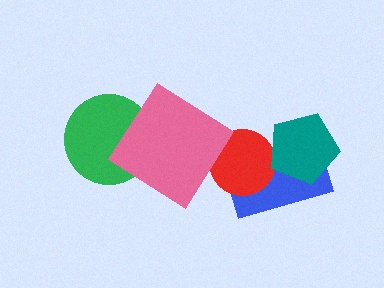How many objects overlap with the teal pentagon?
2 objects overlap with the teal pentagon.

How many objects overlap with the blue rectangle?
2 objects overlap with the blue rectangle.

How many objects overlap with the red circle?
2 objects overlap with the red circle.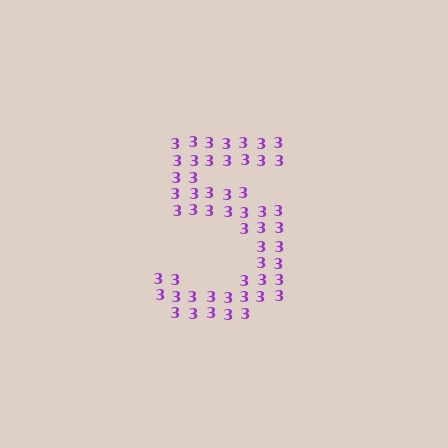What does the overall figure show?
The overall figure shows the digit 5.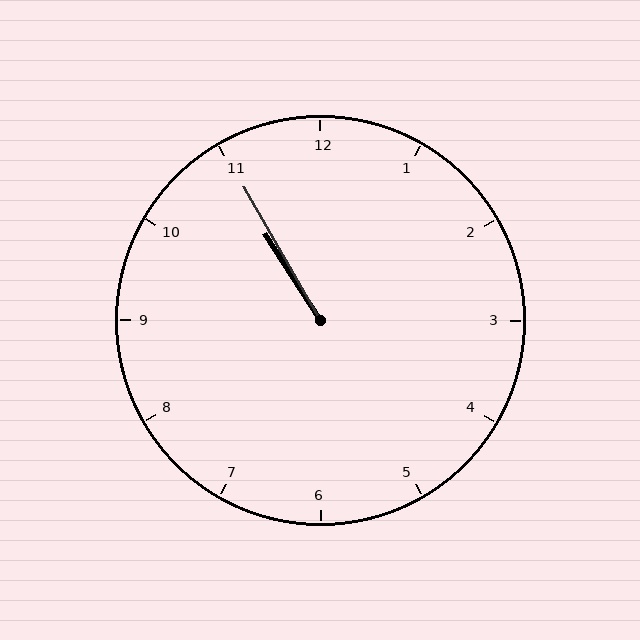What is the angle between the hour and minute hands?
Approximately 2 degrees.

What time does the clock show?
10:55.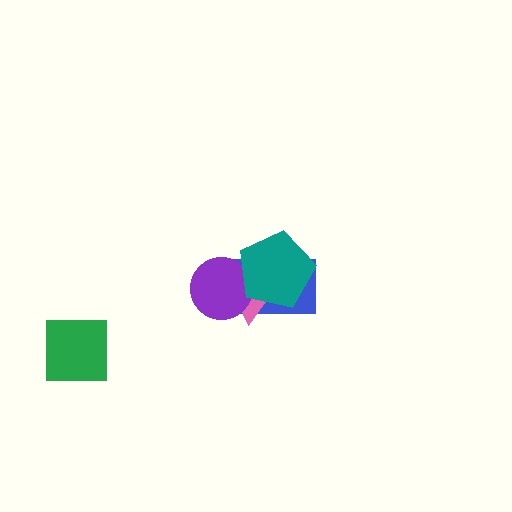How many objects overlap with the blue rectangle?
3 objects overlap with the blue rectangle.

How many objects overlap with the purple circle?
3 objects overlap with the purple circle.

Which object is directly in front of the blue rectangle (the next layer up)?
The pink triangle is directly in front of the blue rectangle.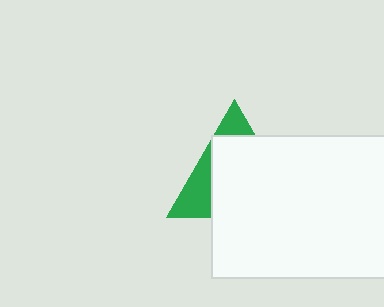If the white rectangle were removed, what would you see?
You would see the complete green triangle.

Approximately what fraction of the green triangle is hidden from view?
Roughly 68% of the green triangle is hidden behind the white rectangle.